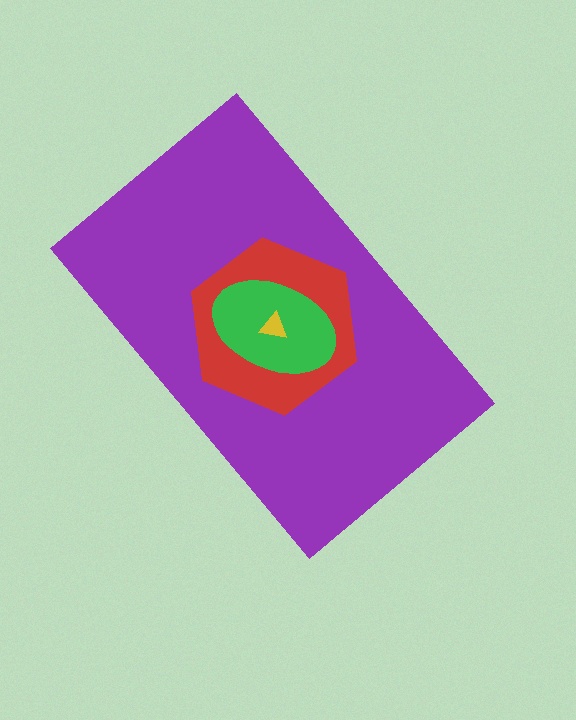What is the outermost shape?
The purple rectangle.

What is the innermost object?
The yellow triangle.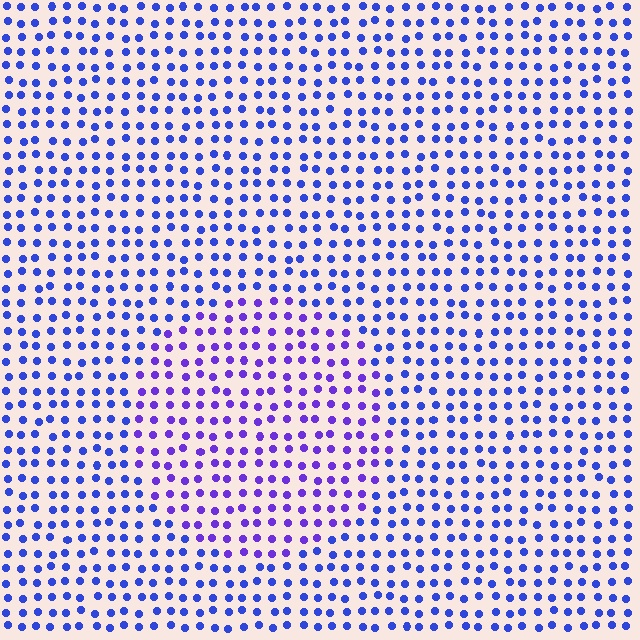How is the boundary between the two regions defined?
The boundary is defined purely by a slight shift in hue (about 29 degrees). Spacing, size, and orientation are identical on both sides.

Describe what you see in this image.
The image is filled with small blue elements in a uniform arrangement. A circle-shaped region is visible where the elements are tinted to a slightly different hue, forming a subtle color boundary.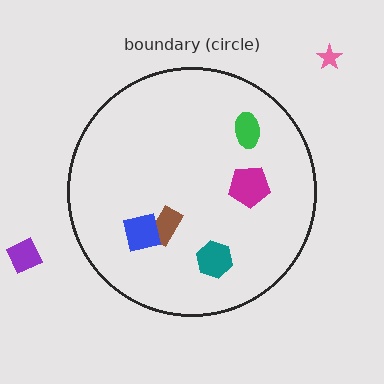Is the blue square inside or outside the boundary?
Inside.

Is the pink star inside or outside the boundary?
Outside.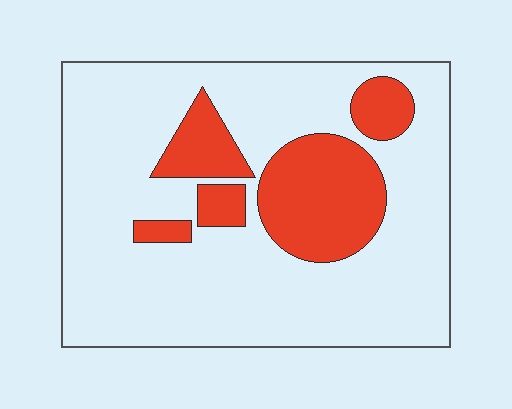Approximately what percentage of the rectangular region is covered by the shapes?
Approximately 20%.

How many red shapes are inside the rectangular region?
5.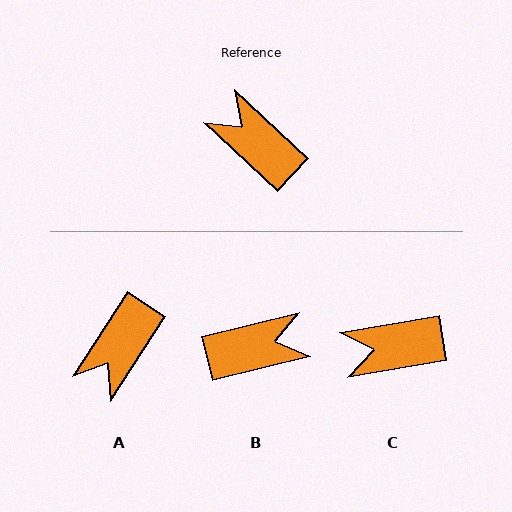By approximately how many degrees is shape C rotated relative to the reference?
Approximately 53 degrees counter-clockwise.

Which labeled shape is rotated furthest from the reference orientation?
B, about 123 degrees away.